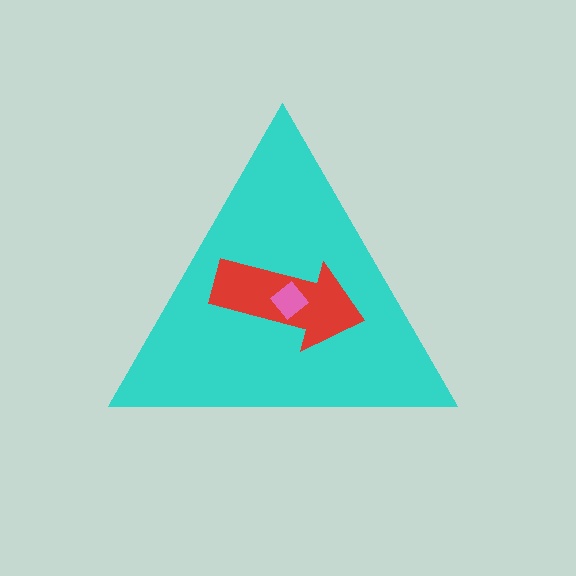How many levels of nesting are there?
3.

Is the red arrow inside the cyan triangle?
Yes.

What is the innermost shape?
The pink diamond.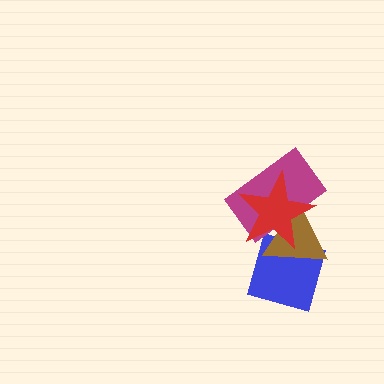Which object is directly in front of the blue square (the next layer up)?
The brown triangle is directly in front of the blue square.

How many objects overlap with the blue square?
2 objects overlap with the blue square.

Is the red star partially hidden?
No, no other shape covers it.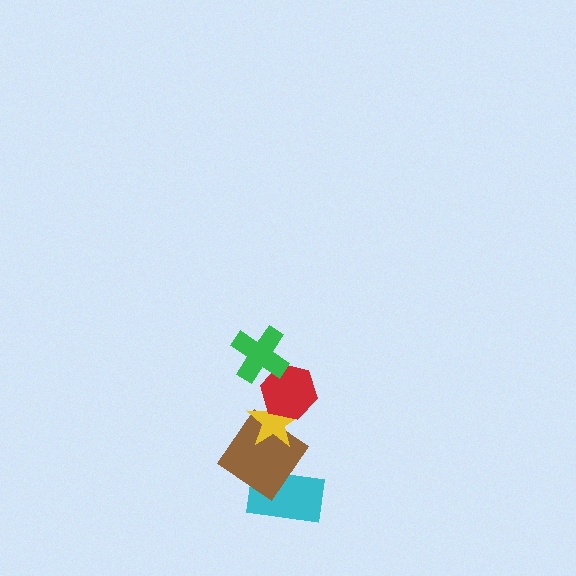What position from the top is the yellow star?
The yellow star is 3rd from the top.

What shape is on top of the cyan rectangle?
The brown diamond is on top of the cyan rectangle.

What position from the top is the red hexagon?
The red hexagon is 2nd from the top.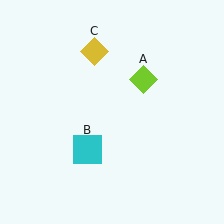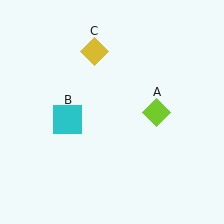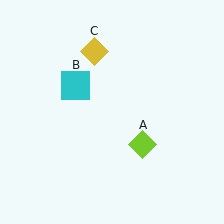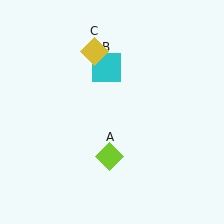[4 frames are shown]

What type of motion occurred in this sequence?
The lime diamond (object A), cyan square (object B) rotated clockwise around the center of the scene.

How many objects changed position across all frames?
2 objects changed position: lime diamond (object A), cyan square (object B).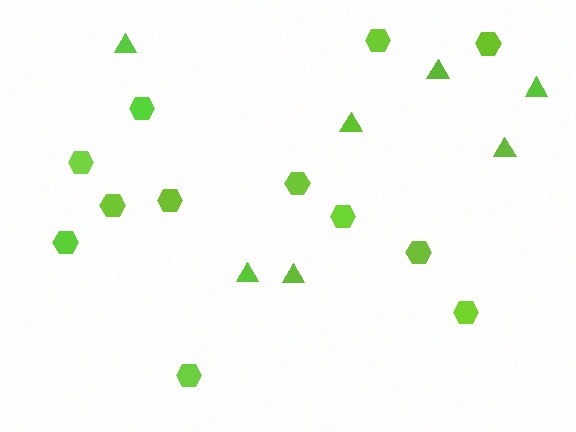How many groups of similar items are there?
There are 2 groups: one group of triangles (7) and one group of hexagons (12).